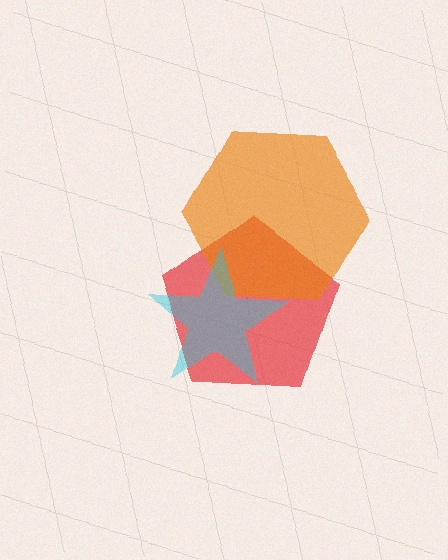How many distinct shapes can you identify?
There are 3 distinct shapes: a red pentagon, an orange hexagon, a cyan star.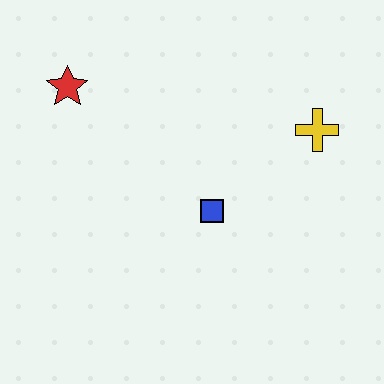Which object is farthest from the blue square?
The red star is farthest from the blue square.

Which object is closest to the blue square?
The yellow cross is closest to the blue square.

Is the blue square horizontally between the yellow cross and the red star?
Yes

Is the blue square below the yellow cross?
Yes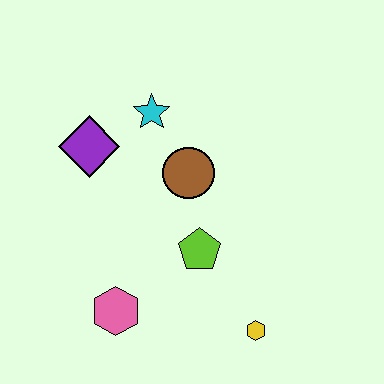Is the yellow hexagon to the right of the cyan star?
Yes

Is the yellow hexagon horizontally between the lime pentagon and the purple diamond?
No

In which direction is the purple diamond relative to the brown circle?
The purple diamond is to the left of the brown circle.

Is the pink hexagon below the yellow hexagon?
No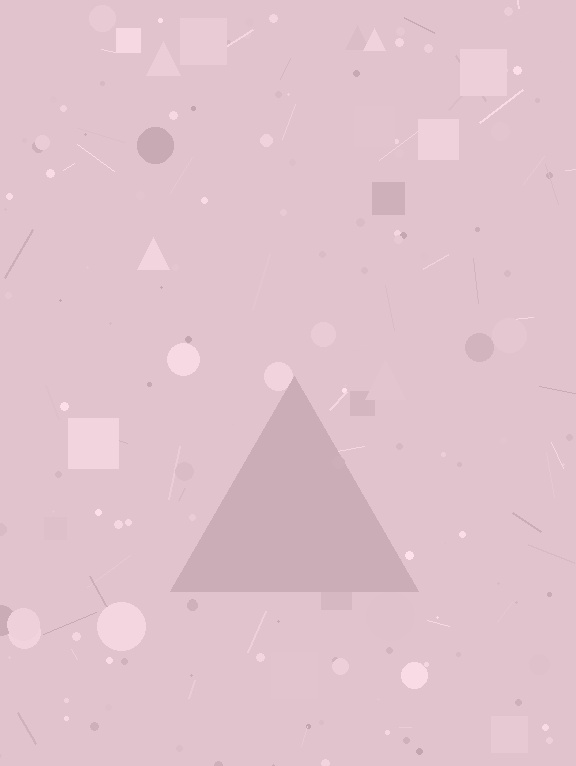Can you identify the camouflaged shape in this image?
The camouflaged shape is a triangle.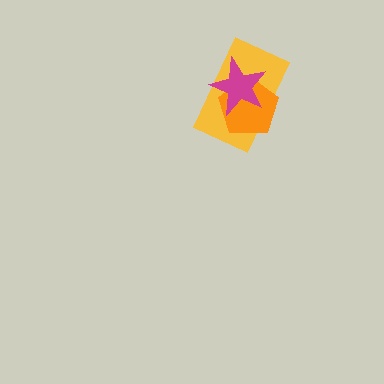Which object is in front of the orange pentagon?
The magenta star is in front of the orange pentagon.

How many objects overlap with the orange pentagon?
2 objects overlap with the orange pentagon.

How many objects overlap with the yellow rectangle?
2 objects overlap with the yellow rectangle.